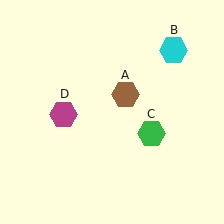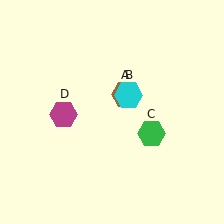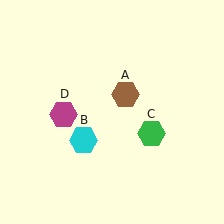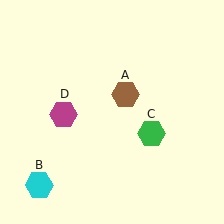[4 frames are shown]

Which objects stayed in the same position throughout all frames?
Brown hexagon (object A) and green hexagon (object C) and magenta hexagon (object D) remained stationary.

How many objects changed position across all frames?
1 object changed position: cyan hexagon (object B).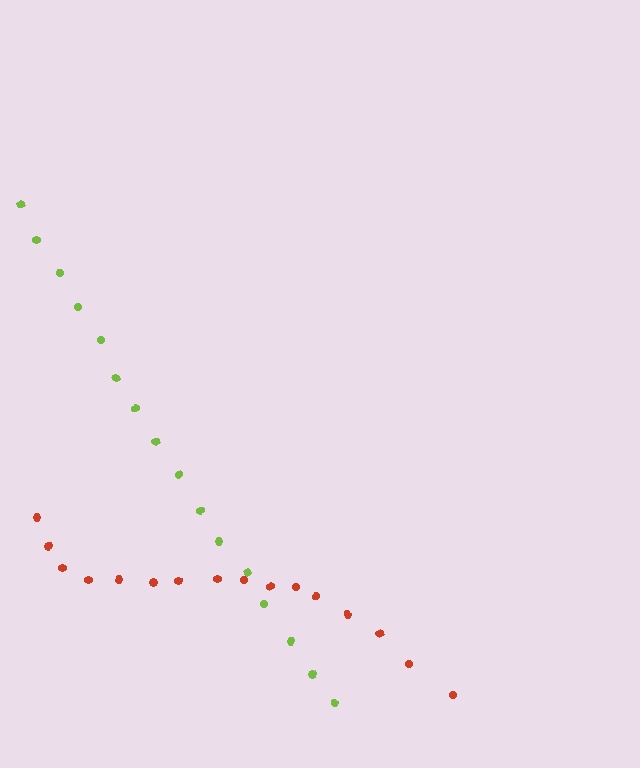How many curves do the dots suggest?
There are 2 distinct paths.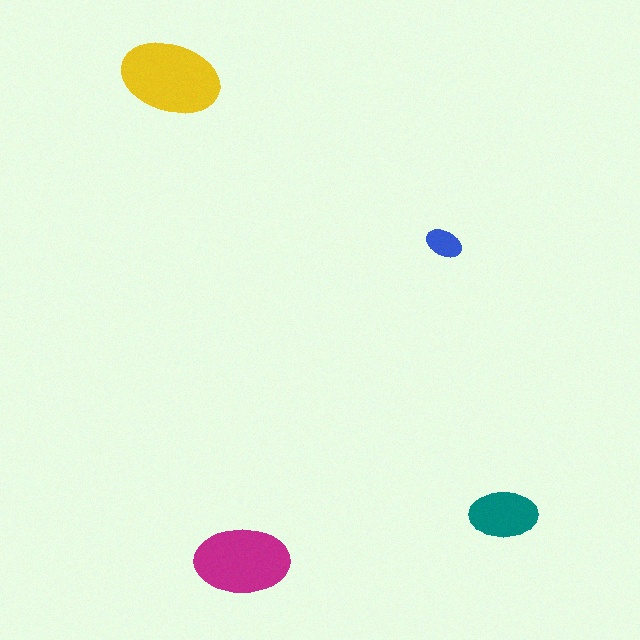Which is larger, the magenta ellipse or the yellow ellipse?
The yellow one.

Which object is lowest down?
The magenta ellipse is bottommost.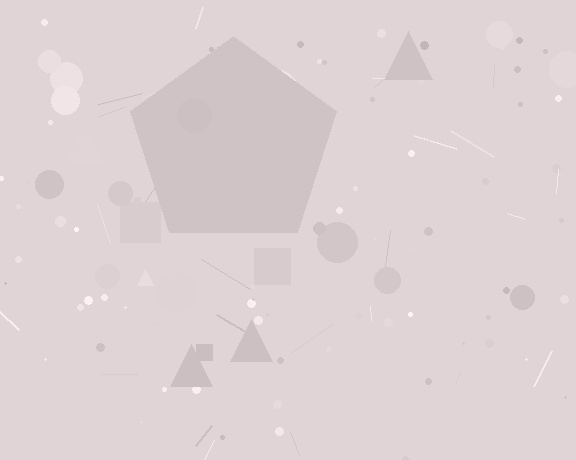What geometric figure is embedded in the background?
A pentagon is embedded in the background.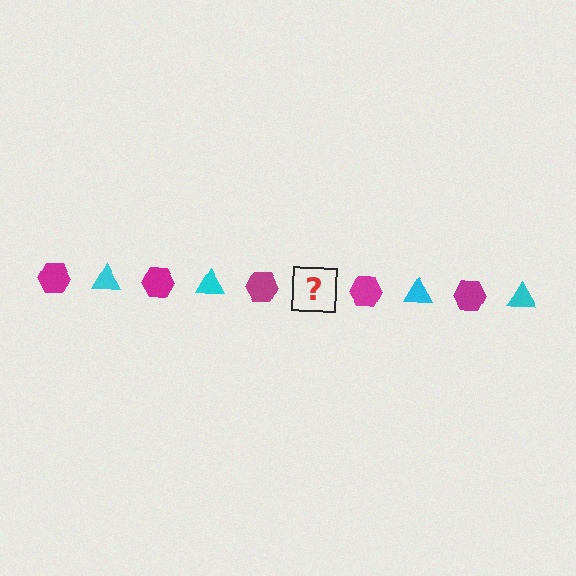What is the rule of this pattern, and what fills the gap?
The rule is that the pattern alternates between magenta hexagon and cyan triangle. The gap should be filled with a cyan triangle.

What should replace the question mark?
The question mark should be replaced with a cyan triangle.